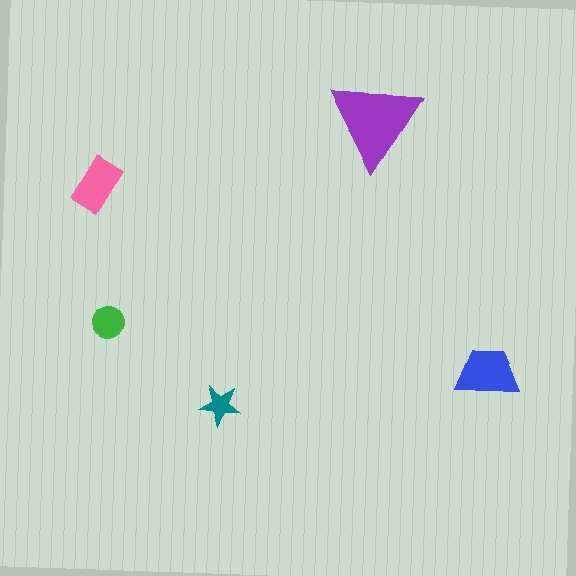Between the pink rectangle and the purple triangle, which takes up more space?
The purple triangle.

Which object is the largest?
The purple triangle.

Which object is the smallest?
The teal star.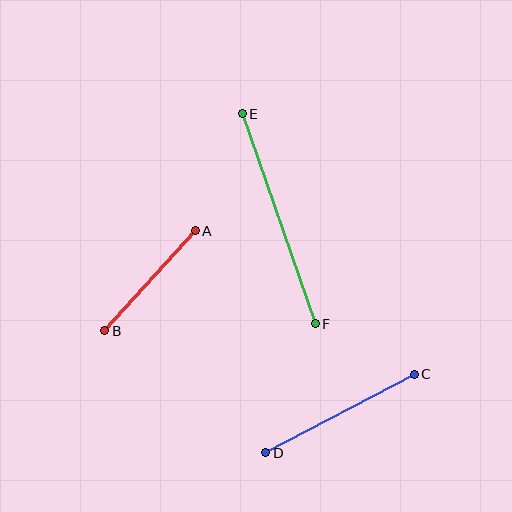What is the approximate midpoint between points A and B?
The midpoint is at approximately (150, 281) pixels.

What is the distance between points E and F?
The distance is approximately 222 pixels.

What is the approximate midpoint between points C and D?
The midpoint is at approximately (340, 414) pixels.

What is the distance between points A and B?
The distance is approximately 135 pixels.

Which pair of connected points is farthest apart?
Points E and F are farthest apart.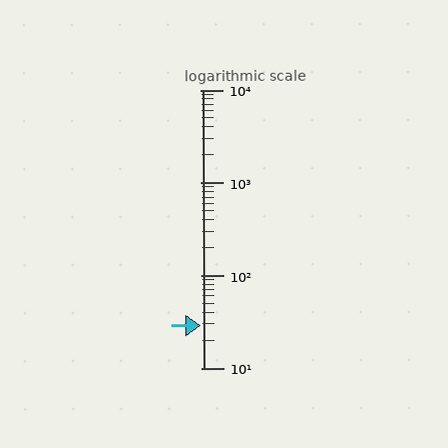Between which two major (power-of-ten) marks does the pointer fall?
The pointer is between 10 and 100.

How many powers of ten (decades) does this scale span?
The scale spans 3 decades, from 10 to 10000.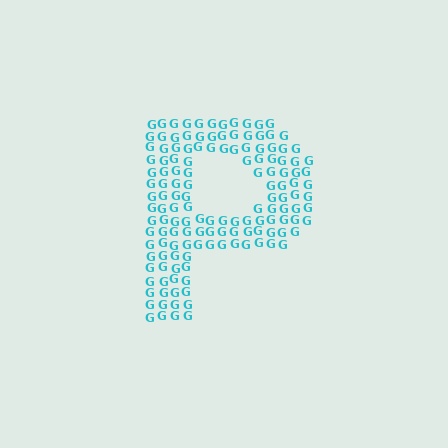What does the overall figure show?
The overall figure shows the letter P.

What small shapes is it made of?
It is made of small letter G's.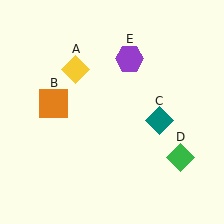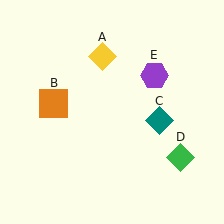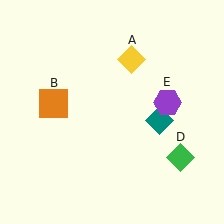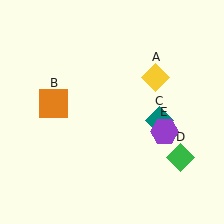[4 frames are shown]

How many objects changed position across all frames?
2 objects changed position: yellow diamond (object A), purple hexagon (object E).